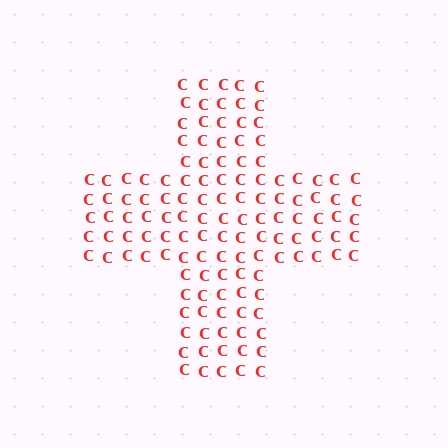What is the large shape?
The large shape is a cross.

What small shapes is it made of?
It is made of small letter C's.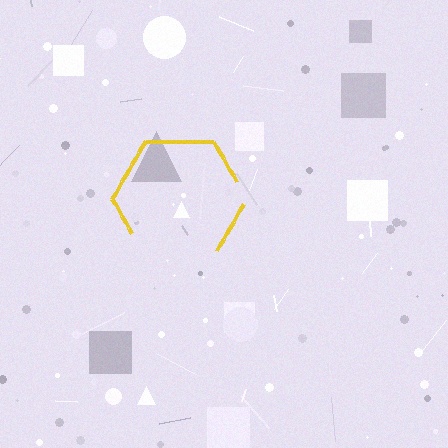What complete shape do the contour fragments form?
The contour fragments form a hexagon.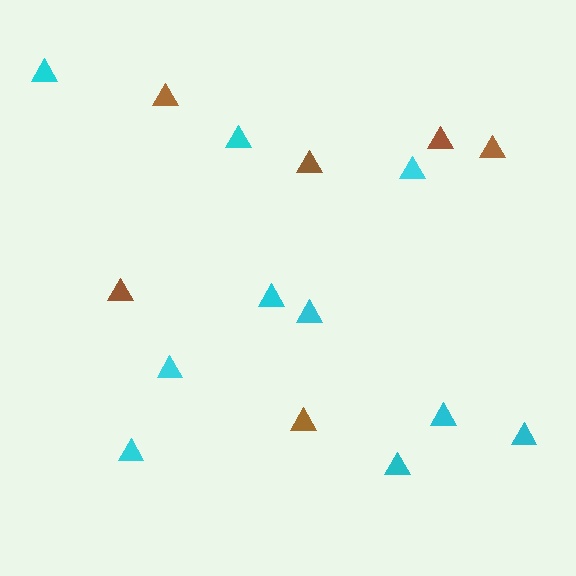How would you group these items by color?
There are 2 groups: one group of brown triangles (6) and one group of cyan triangles (10).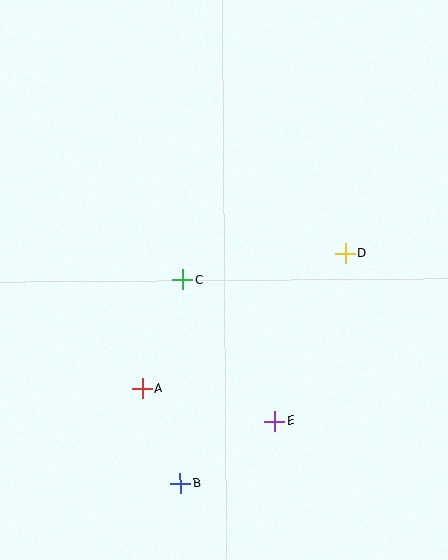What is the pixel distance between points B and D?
The distance between B and D is 284 pixels.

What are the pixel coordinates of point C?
Point C is at (183, 280).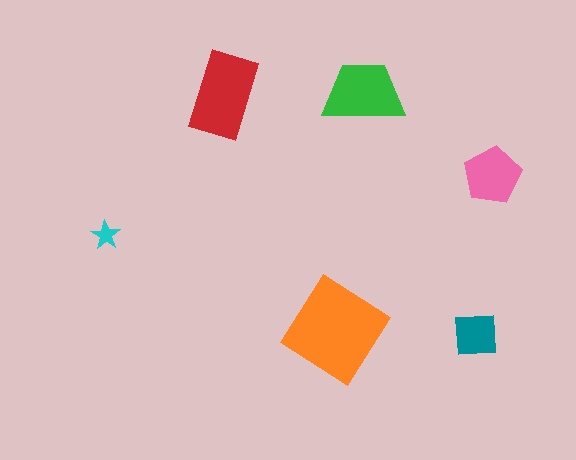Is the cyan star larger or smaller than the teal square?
Smaller.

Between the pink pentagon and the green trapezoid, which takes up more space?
The green trapezoid.